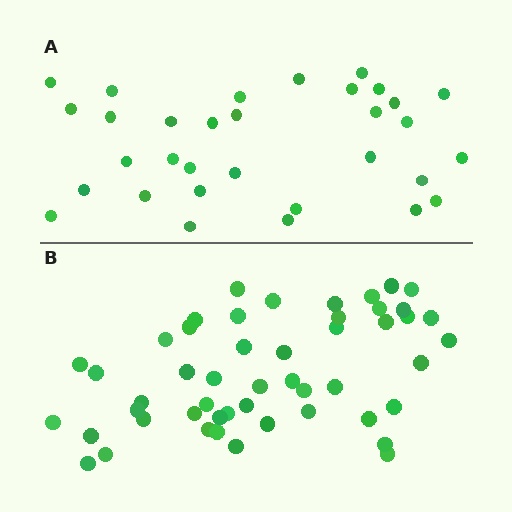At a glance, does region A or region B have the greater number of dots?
Region B (the bottom region) has more dots.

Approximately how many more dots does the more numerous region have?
Region B has approximately 20 more dots than region A.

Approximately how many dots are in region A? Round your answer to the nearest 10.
About 30 dots. (The exact count is 32, which rounds to 30.)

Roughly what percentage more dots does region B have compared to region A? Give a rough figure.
About 55% more.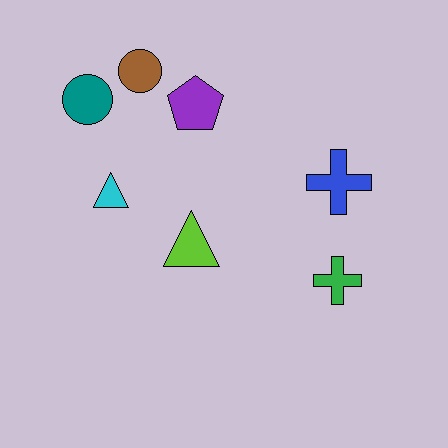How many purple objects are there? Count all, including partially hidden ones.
There is 1 purple object.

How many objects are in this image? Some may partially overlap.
There are 7 objects.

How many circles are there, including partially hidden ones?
There are 2 circles.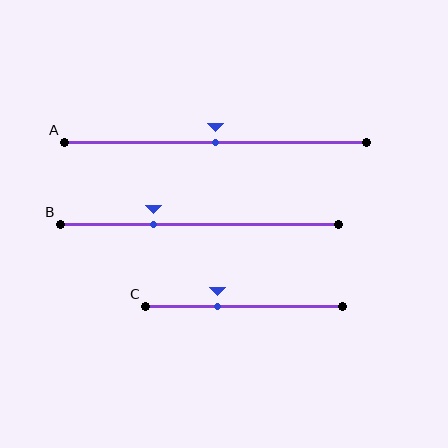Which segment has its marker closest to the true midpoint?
Segment A has its marker closest to the true midpoint.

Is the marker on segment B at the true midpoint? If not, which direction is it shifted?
No, the marker on segment B is shifted to the left by about 16% of the segment length.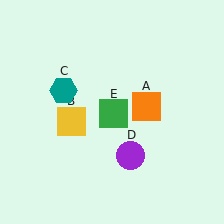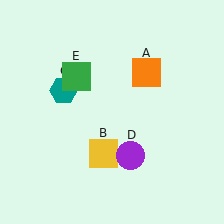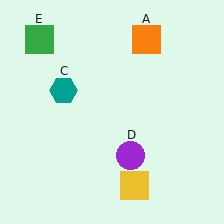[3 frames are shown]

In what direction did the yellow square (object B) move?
The yellow square (object B) moved down and to the right.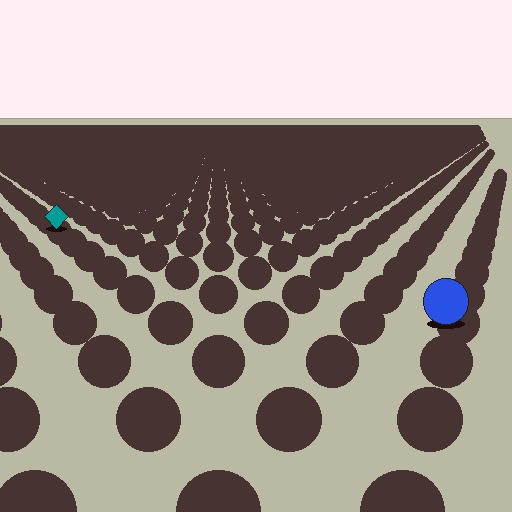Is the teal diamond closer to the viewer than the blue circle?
No. The blue circle is closer — you can tell from the texture gradient: the ground texture is coarser near it.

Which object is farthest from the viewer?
The teal diamond is farthest from the viewer. It appears smaller and the ground texture around it is denser.